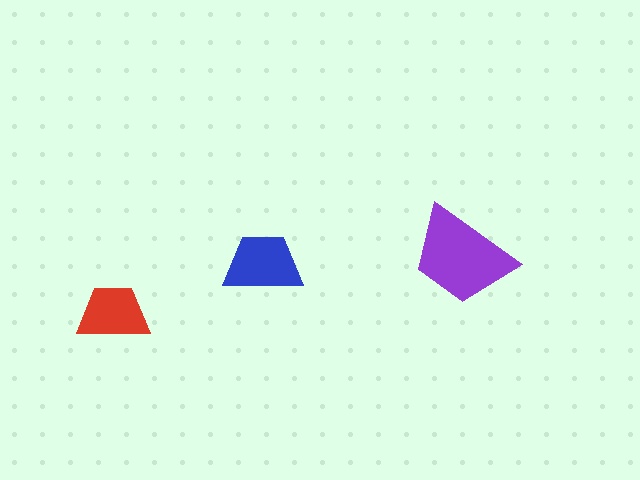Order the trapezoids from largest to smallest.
the purple one, the blue one, the red one.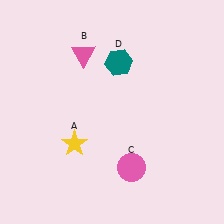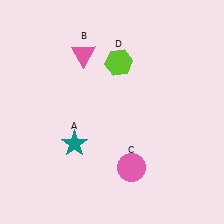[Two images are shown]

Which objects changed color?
A changed from yellow to teal. D changed from teal to lime.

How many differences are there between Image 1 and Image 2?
There are 2 differences between the two images.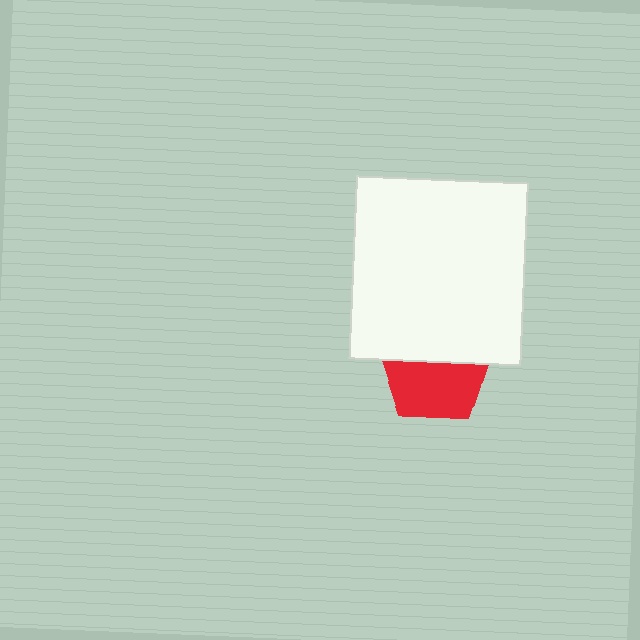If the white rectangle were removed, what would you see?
You would see the complete red pentagon.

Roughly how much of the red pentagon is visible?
About half of it is visible (roughly 57%).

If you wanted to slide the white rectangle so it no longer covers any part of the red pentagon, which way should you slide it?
Slide it up — that is the most direct way to separate the two shapes.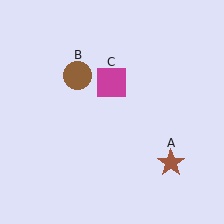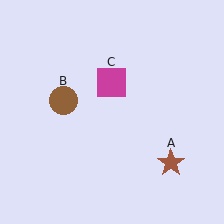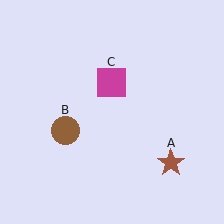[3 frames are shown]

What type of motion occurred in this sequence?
The brown circle (object B) rotated counterclockwise around the center of the scene.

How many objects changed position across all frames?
1 object changed position: brown circle (object B).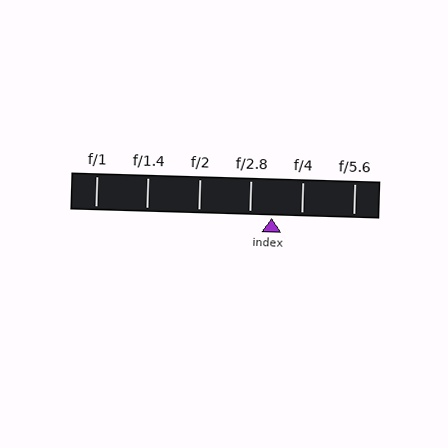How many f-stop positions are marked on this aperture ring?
There are 6 f-stop positions marked.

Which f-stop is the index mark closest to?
The index mark is closest to f/2.8.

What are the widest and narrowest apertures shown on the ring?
The widest aperture shown is f/1 and the narrowest is f/5.6.